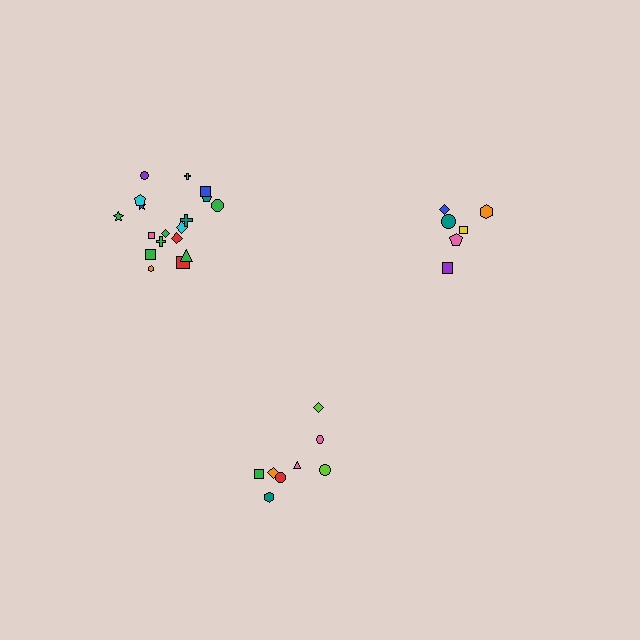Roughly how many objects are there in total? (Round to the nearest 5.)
Roughly 30 objects in total.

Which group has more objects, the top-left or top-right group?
The top-left group.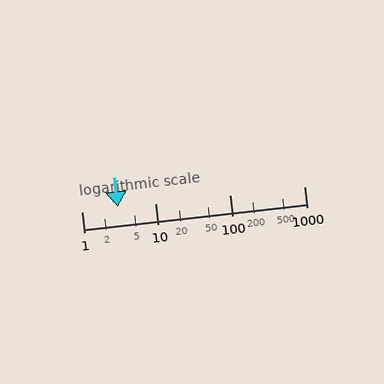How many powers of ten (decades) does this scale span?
The scale spans 3 decades, from 1 to 1000.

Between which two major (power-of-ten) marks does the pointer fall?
The pointer is between 1 and 10.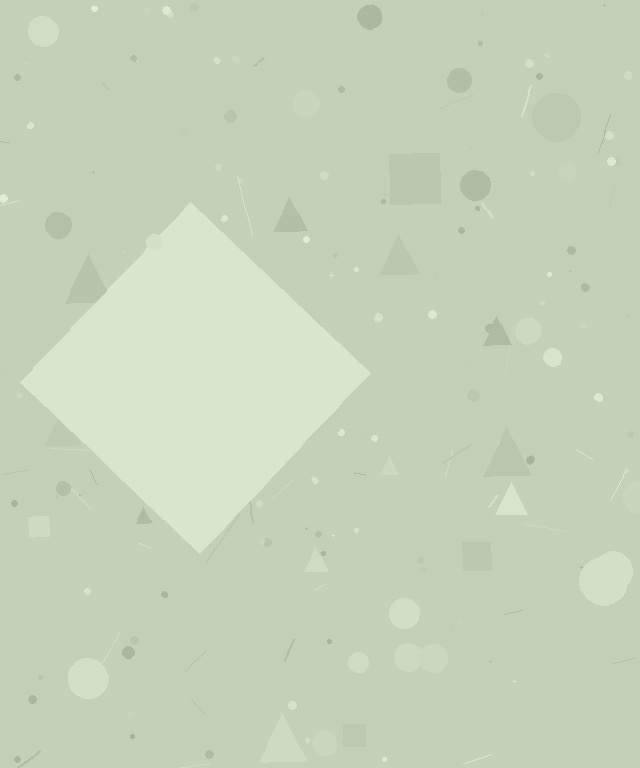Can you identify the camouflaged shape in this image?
The camouflaged shape is a diamond.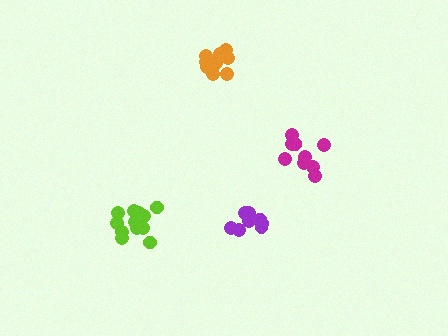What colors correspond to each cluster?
The clusters are colored: lime, purple, orange, magenta.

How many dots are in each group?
Group 1: 14 dots, Group 2: 10 dots, Group 3: 12 dots, Group 4: 9 dots (45 total).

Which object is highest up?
The orange cluster is topmost.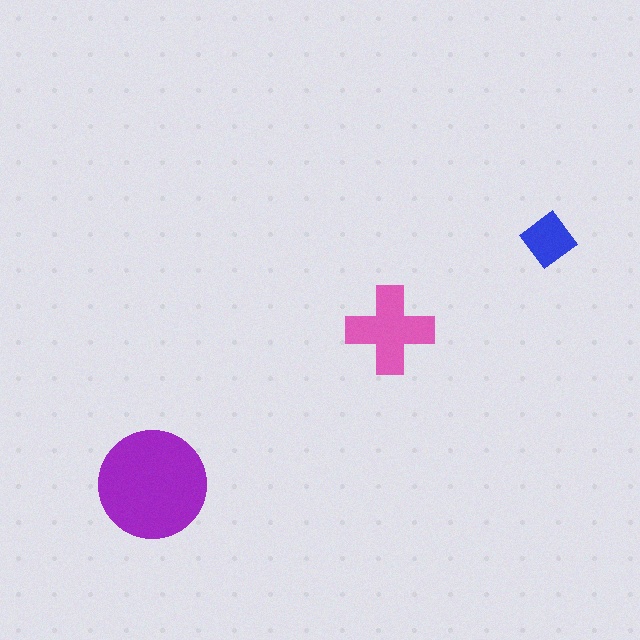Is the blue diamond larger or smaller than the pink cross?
Smaller.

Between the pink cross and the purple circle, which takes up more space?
The purple circle.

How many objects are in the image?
There are 3 objects in the image.